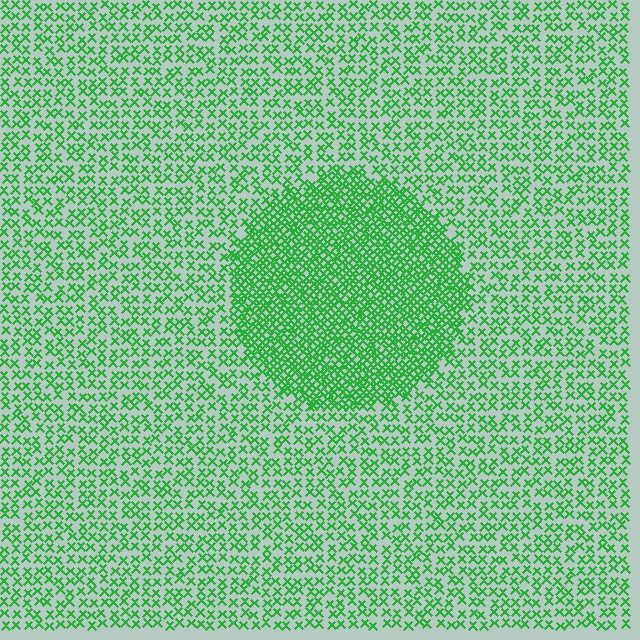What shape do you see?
I see a circle.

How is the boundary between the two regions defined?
The boundary is defined by a change in element density (approximately 2.3x ratio). All elements are the same color, size, and shape.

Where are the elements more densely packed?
The elements are more densely packed inside the circle boundary.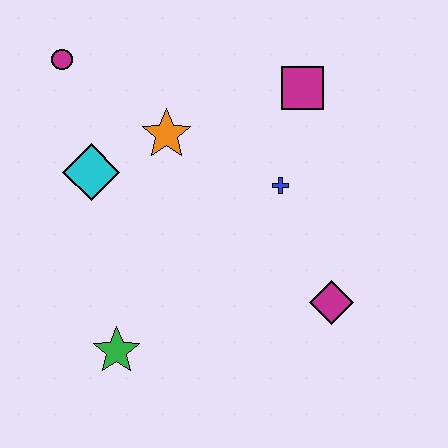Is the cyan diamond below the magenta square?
Yes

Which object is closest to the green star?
The cyan diamond is closest to the green star.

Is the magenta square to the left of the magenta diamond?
Yes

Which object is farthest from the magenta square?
The green star is farthest from the magenta square.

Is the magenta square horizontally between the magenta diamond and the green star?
Yes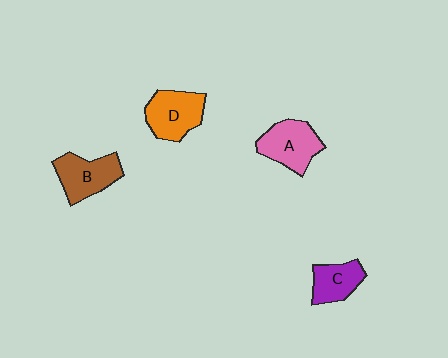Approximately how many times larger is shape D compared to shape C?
Approximately 1.4 times.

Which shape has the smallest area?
Shape C (purple).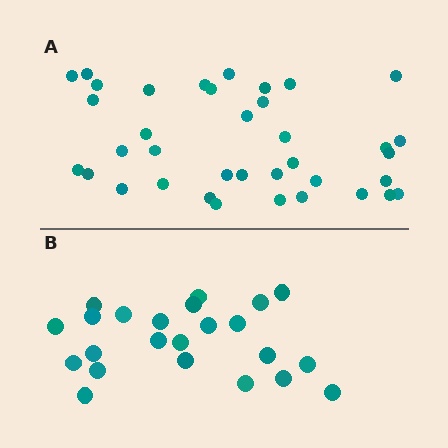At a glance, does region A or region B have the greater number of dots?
Region A (the top region) has more dots.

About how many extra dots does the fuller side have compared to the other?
Region A has approximately 15 more dots than region B.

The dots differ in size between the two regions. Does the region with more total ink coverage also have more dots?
No. Region B has more total ink coverage because its dots are larger, but region A actually contains more individual dots. Total area can be misleading — the number of items is what matters here.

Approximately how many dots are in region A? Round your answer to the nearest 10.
About 40 dots. (The exact count is 37, which rounds to 40.)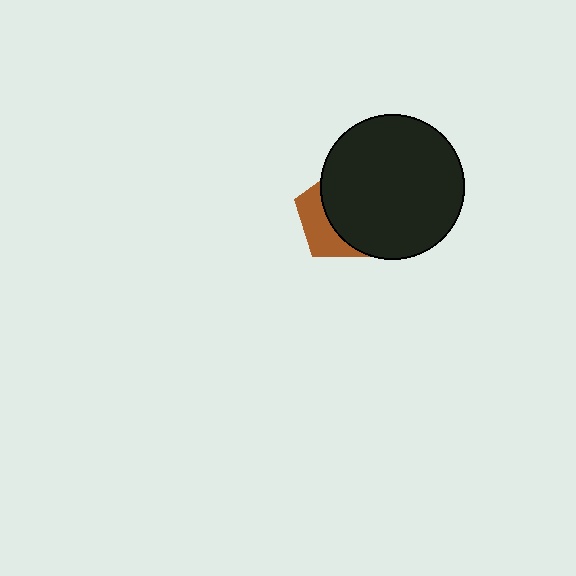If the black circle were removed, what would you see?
You would see the complete brown pentagon.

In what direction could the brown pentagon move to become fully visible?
The brown pentagon could move left. That would shift it out from behind the black circle entirely.